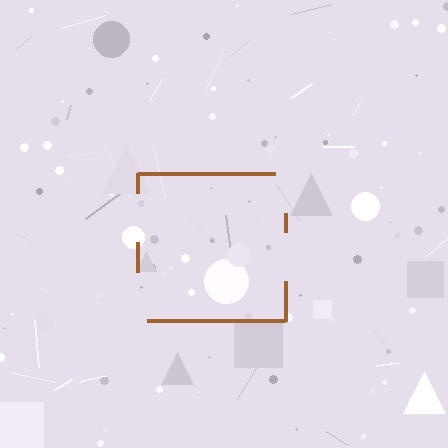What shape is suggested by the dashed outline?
The dashed outline suggests a square.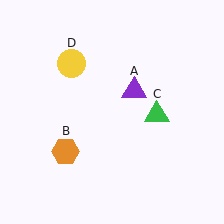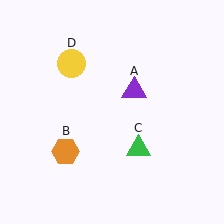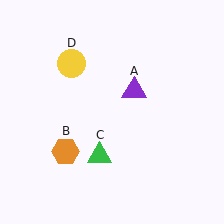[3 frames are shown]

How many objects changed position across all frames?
1 object changed position: green triangle (object C).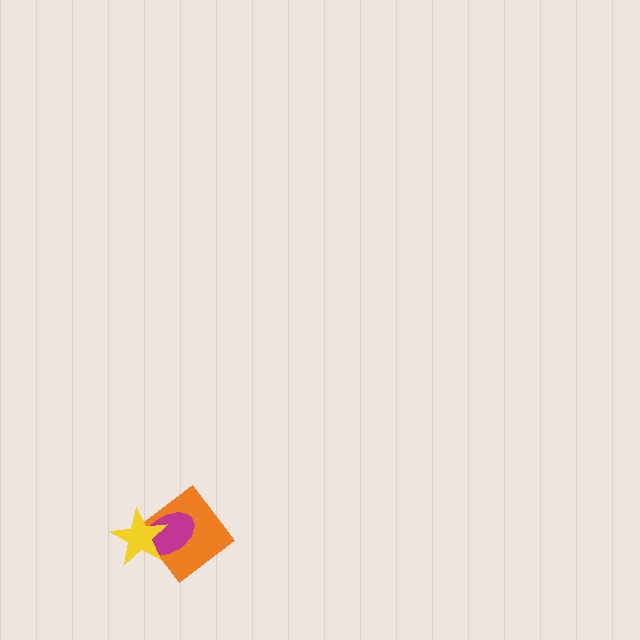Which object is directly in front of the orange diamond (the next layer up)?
The magenta ellipse is directly in front of the orange diamond.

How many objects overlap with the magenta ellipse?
2 objects overlap with the magenta ellipse.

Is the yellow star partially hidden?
No, no other shape covers it.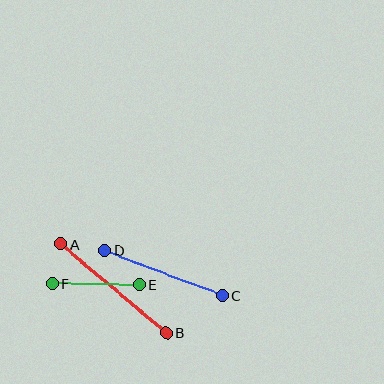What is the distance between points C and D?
The distance is approximately 126 pixels.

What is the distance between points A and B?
The distance is approximately 138 pixels.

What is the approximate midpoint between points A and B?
The midpoint is at approximately (113, 288) pixels.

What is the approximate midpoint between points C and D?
The midpoint is at approximately (163, 273) pixels.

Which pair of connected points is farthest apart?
Points A and B are farthest apart.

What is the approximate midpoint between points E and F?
The midpoint is at approximately (96, 284) pixels.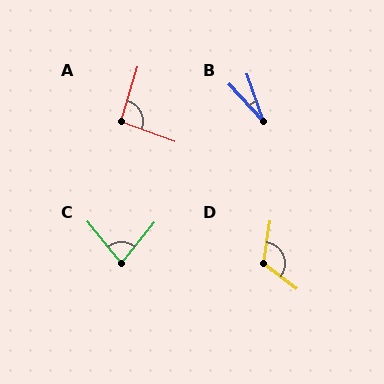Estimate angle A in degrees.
Approximately 94 degrees.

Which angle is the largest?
D, at approximately 118 degrees.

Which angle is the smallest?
B, at approximately 24 degrees.